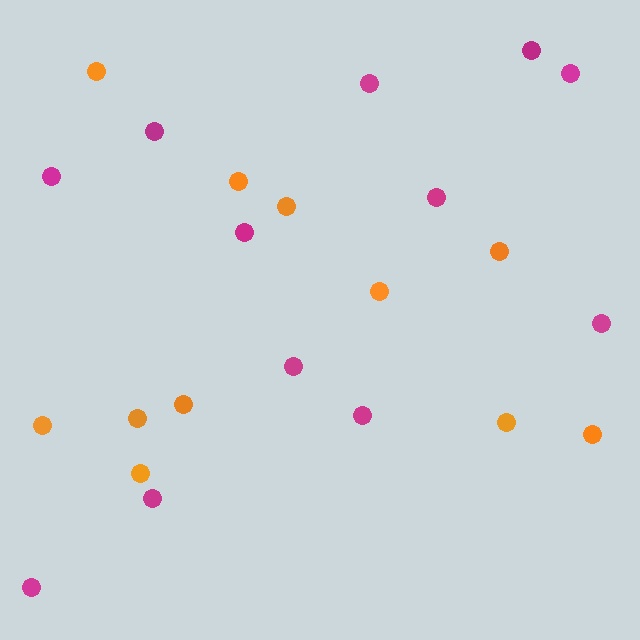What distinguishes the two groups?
There are 2 groups: one group of magenta circles (12) and one group of orange circles (11).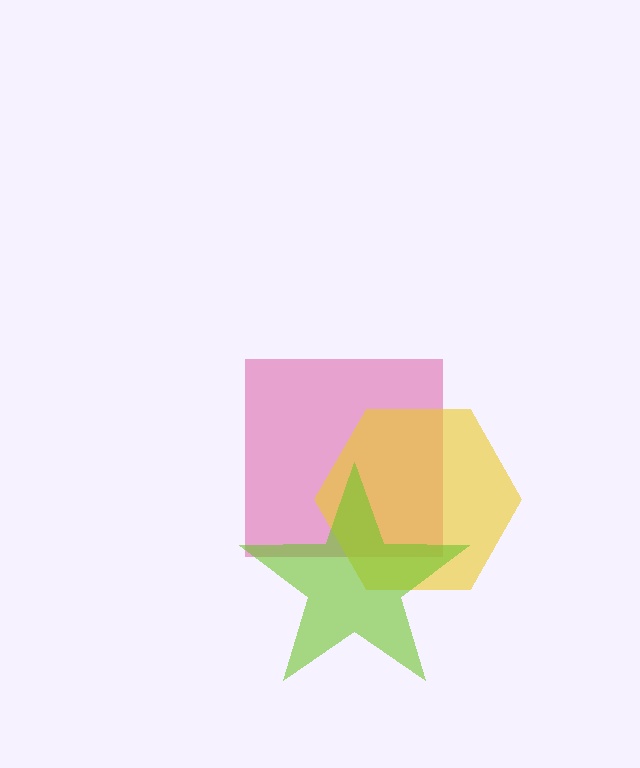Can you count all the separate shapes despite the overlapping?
Yes, there are 3 separate shapes.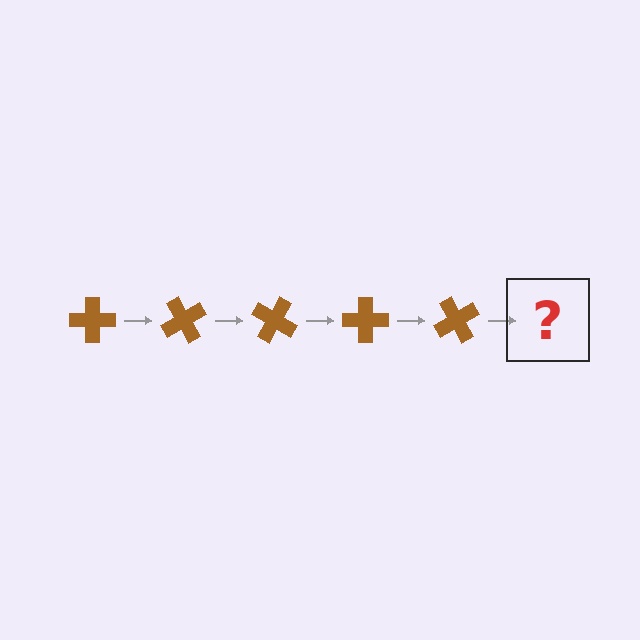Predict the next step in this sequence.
The next step is a brown cross rotated 300 degrees.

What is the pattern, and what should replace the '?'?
The pattern is that the cross rotates 60 degrees each step. The '?' should be a brown cross rotated 300 degrees.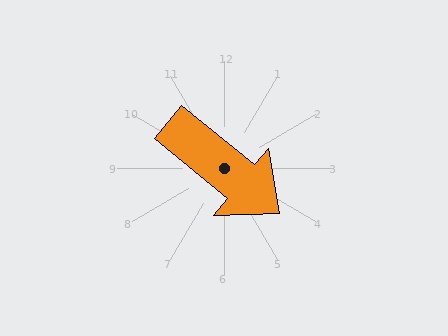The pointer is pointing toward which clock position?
Roughly 4 o'clock.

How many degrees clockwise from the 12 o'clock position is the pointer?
Approximately 129 degrees.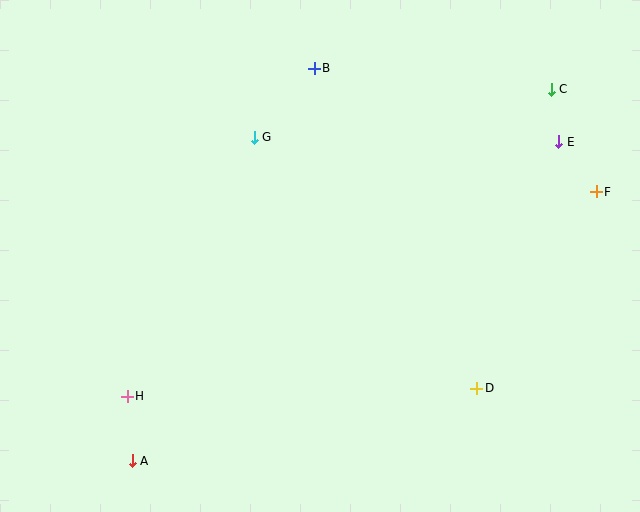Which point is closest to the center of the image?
Point G at (254, 137) is closest to the center.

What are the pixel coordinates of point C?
Point C is at (551, 89).